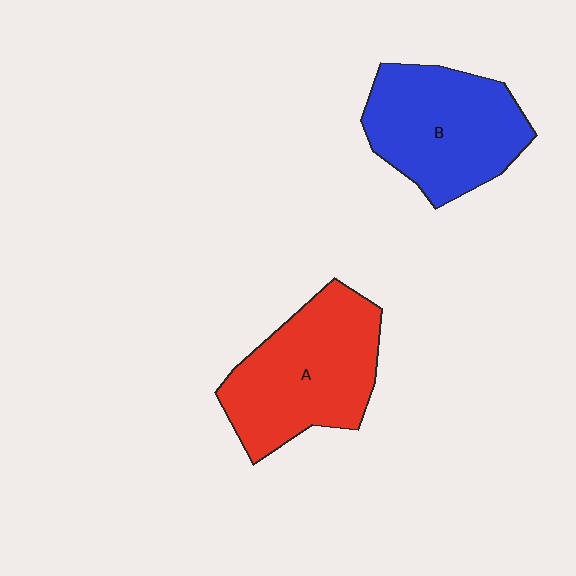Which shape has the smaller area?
Shape B (blue).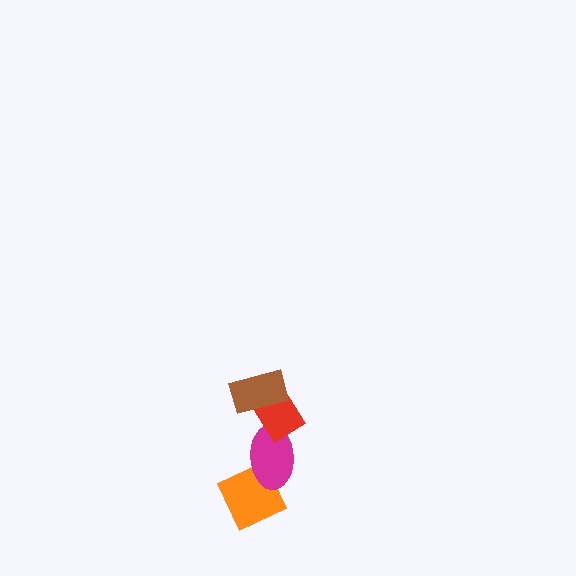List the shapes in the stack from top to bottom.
From top to bottom: the brown rectangle, the red rectangle, the magenta ellipse, the orange diamond.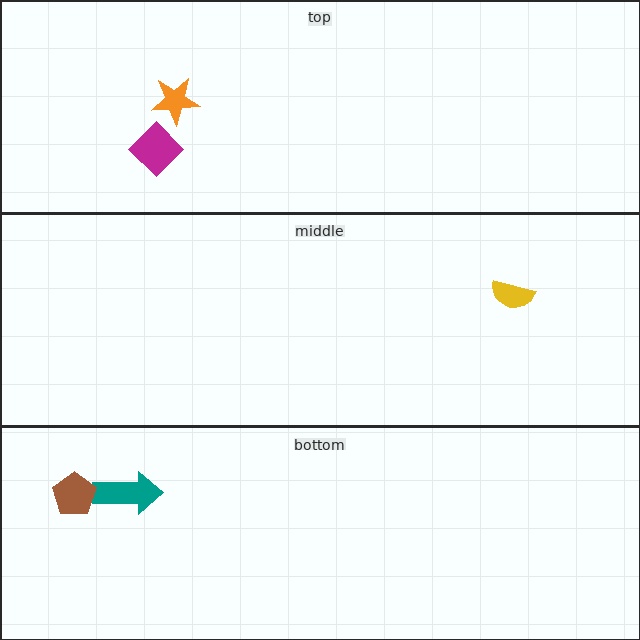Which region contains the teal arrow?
The bottom region.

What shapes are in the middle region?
The yellow semicircle.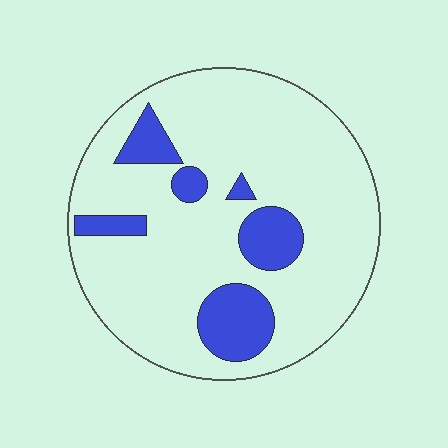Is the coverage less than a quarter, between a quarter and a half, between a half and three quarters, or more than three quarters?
Less than a quarter.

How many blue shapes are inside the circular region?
6.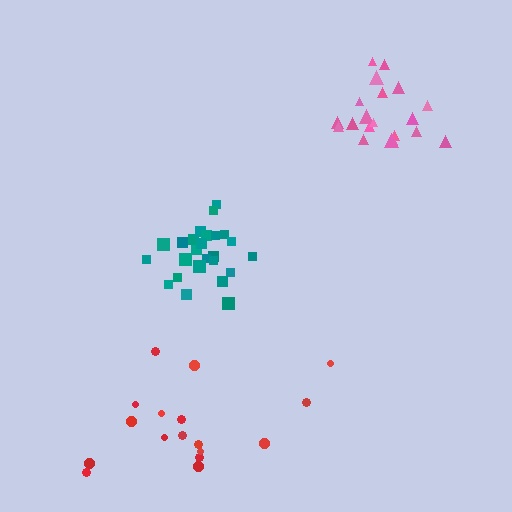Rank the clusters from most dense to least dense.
teal, pink, red.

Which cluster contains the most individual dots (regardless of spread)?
Teal (25).